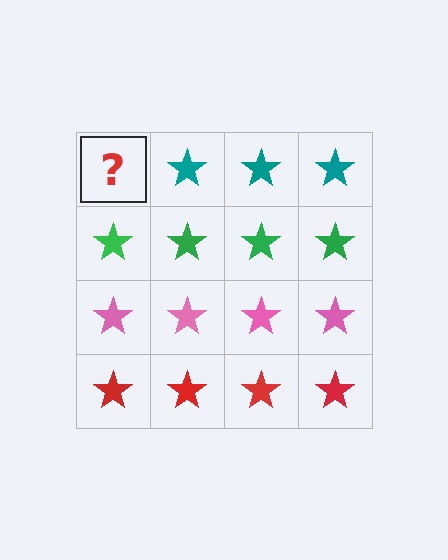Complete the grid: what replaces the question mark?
The question mark should be replaced with a teal star.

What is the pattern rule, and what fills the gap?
The rule is that each row has a consistent color. The gap should be filled with a teal star.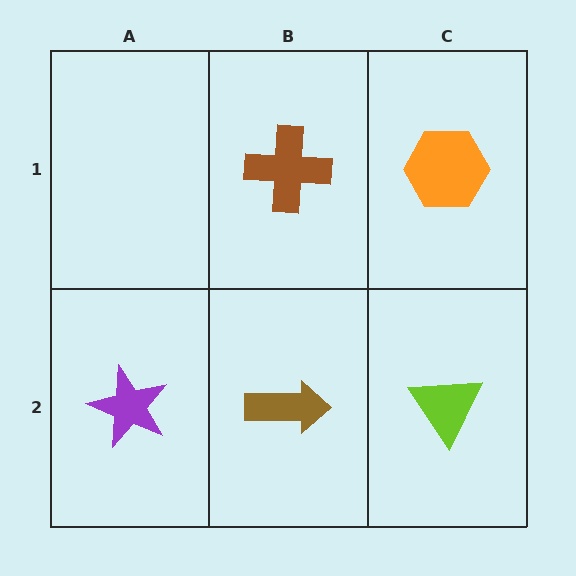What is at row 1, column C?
An orange hexagon.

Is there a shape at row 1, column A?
No, that cell is empty.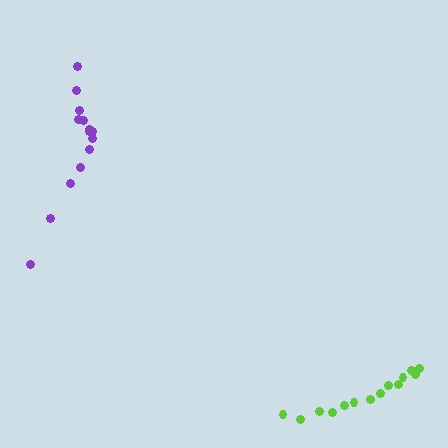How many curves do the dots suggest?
There are 2 distinct paths.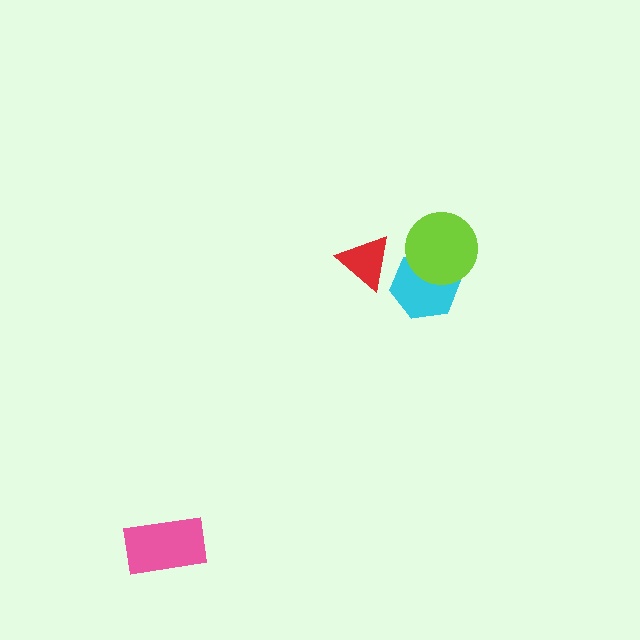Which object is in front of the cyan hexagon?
The lime circle is in front of the cyan hexagon.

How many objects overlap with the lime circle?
1 object overlaps with the lime circle.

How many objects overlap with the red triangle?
0 objects overlap with the red triangle.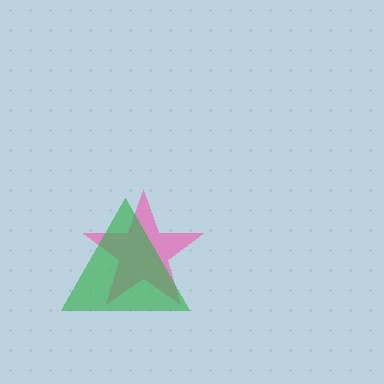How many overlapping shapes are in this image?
There are 2 overlapping shapes in the image.